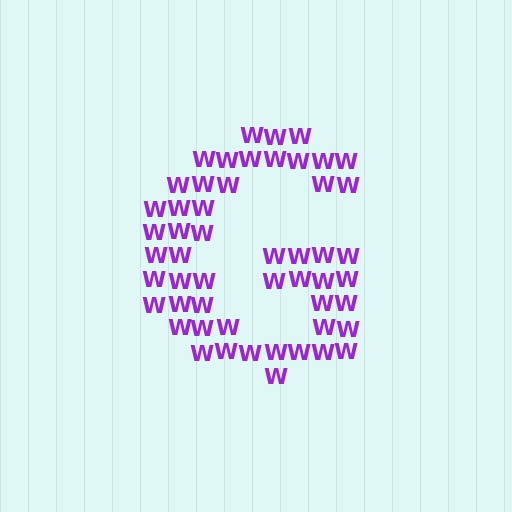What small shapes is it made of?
It is made of small letter W's.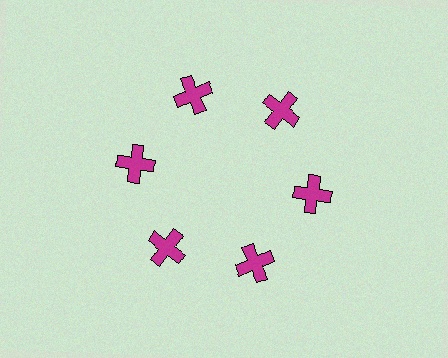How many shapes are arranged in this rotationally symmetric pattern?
There are 6 shapes, arranged in 6 groups of 1.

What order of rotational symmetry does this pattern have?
This pattern has 6-fold rotational symmetry.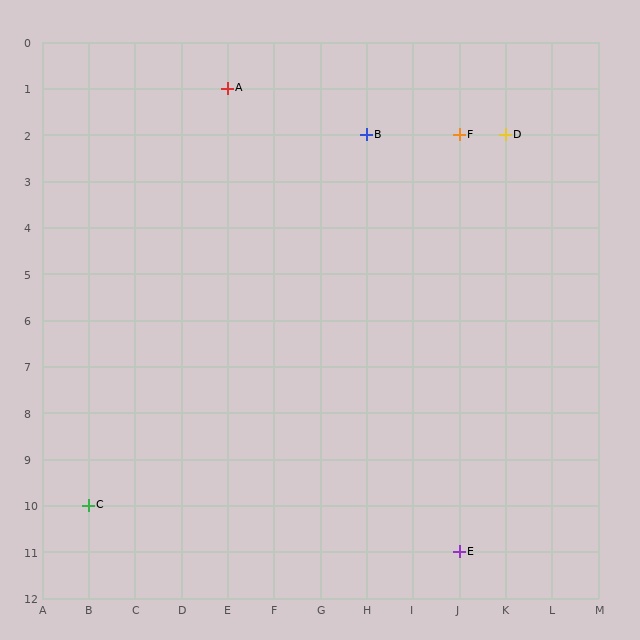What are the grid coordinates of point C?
Point C is at grid coordinates (B, 10).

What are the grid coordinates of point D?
Point D is at grid coordinates (K, 2).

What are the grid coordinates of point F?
Point F is at grid coordinates (J, 2).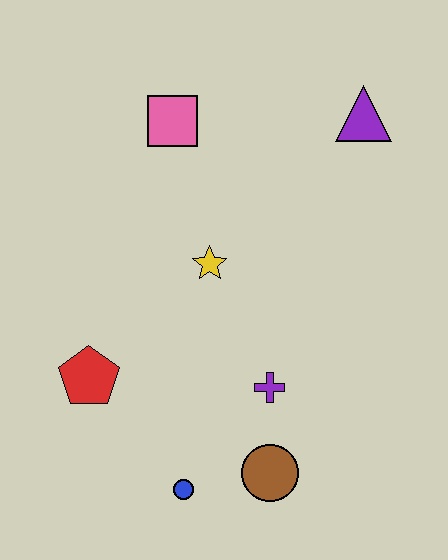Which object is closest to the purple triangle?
The pink square is closest to the purple triangle.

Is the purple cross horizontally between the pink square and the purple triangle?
Yes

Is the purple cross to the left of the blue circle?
No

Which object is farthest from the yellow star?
The blue circle is farthest from the yellow star.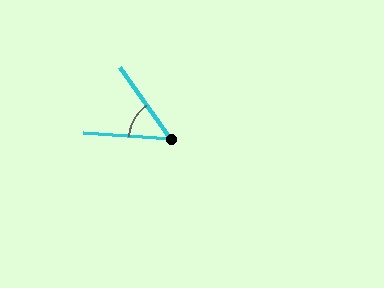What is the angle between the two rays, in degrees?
Approximately 51 degrees.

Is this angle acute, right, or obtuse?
It is acute.